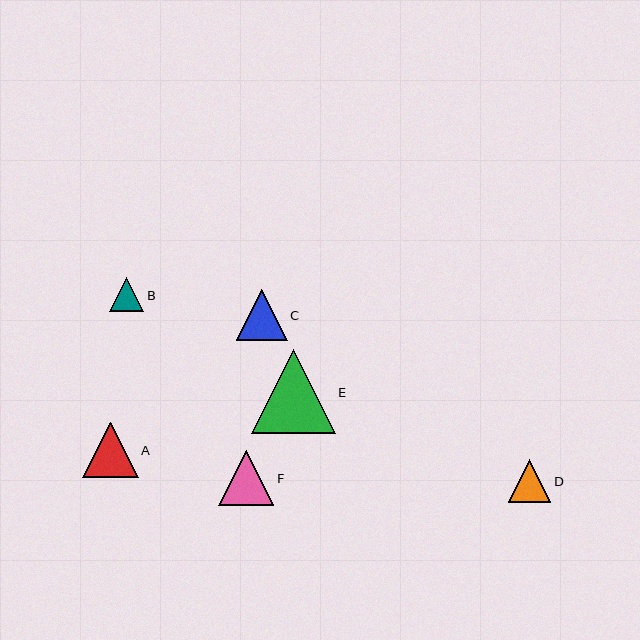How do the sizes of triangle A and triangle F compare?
Triangle A and triangle F are approximately the same size.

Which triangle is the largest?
Triangle E is the largest with a size of approximately 83 pixels.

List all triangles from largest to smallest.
From largest to smallest: E, A, F, C, D, B.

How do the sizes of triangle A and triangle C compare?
Triangle A and triangle C are approximately the same size.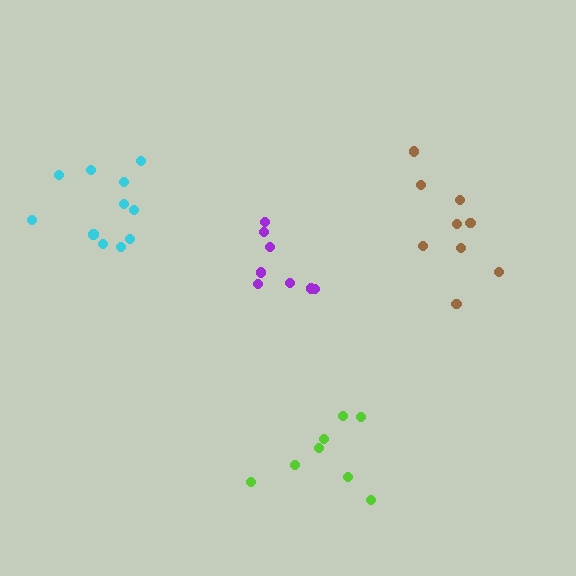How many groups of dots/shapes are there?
There are 4 groups.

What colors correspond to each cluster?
The clusters are colored: cyan, purple, lime, brown.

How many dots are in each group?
Group 1: 11 dots, Group 2: 8 dots, Group 3: 8 dots, Group 4: 9 dots (36 total).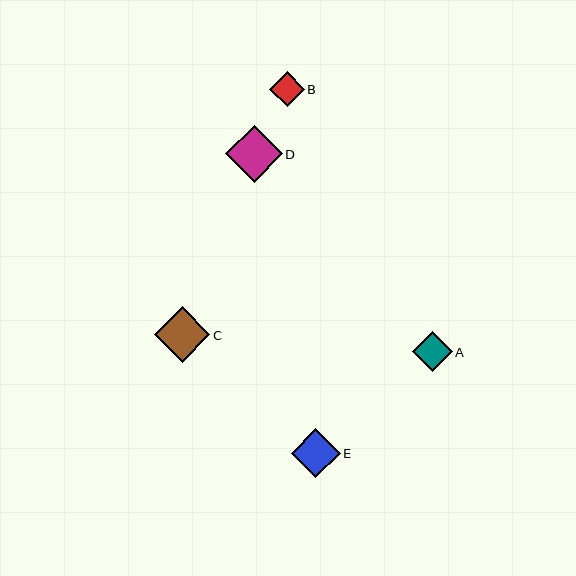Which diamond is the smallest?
Diamond B is the smallest with a size of approximately 34 pixels.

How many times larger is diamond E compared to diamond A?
Diamond E is approximately 1.2 times the size of diamond A.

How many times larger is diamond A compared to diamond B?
Diamond A is approximately 1.2 times the size of diamond B.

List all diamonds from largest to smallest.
From largest to smallest: D, C, E, A, B.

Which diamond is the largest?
Diamond D is the largest with a size of approximately 57 pixels.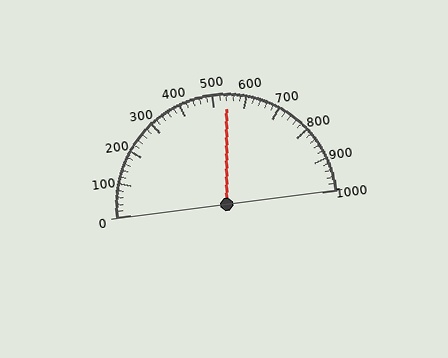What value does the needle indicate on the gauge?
The needle indicates approximately 540.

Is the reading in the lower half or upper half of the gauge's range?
The reading is in the upper half of the range (0 to 1000).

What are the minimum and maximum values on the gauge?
The gauge ranges from 0 to 1000.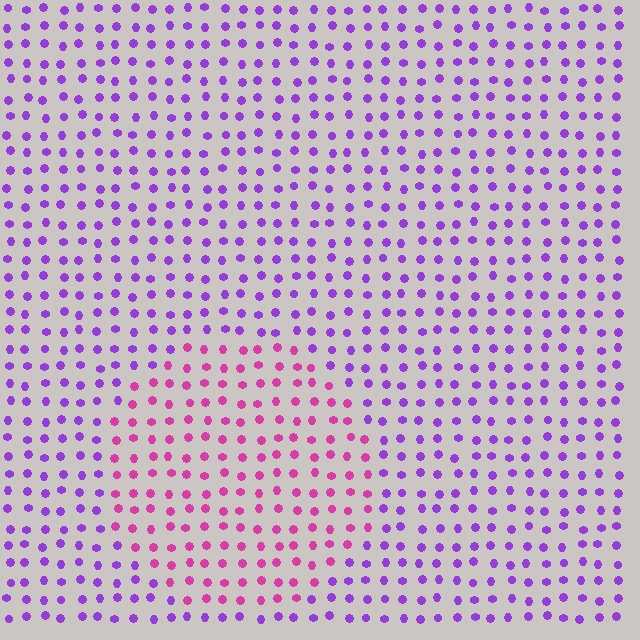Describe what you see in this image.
The image is filled with small purple elements in a uniform arrangement. A circle-shaped region is visible where the elements are tinted to a slightly different hue, forming a subtle color boundary.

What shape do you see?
I see a circle.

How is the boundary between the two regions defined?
The boundary is defined purely by a slight shift in hue (about 44 degrees). Spacing, size, and orientation are identical on both sides.